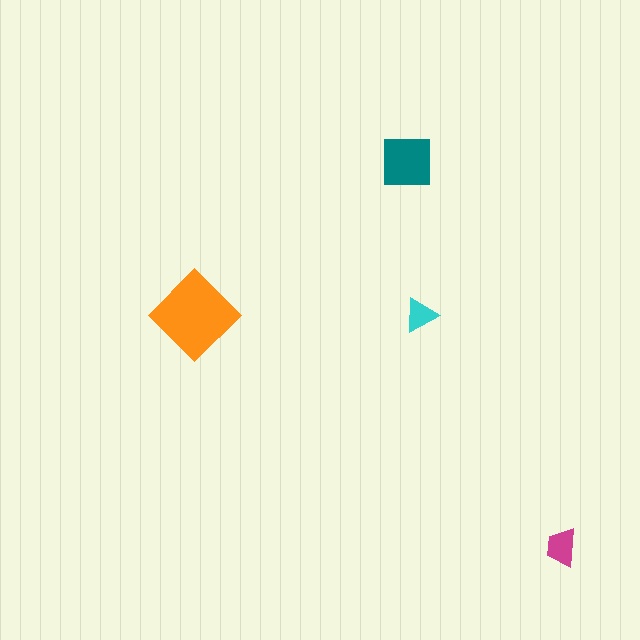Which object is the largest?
The orange diamond.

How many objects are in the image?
There are 4 objects in the image.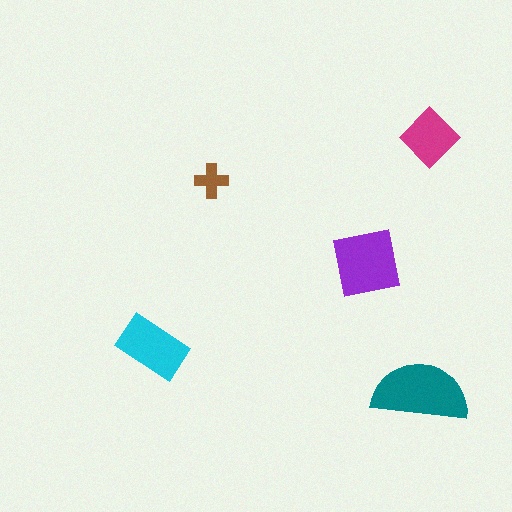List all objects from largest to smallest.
The teal semicircle, the purple square, the cyan rectangle, the magenta diamond, the brown cross.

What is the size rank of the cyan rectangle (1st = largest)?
3rd.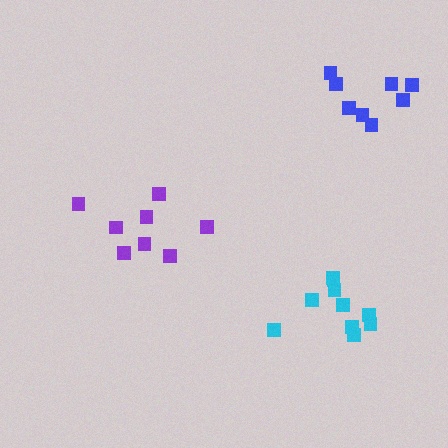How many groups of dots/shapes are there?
There are 3 groups.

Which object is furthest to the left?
The purple cluster is leftmost.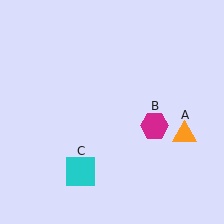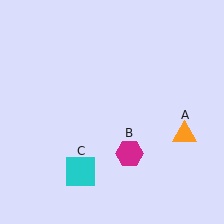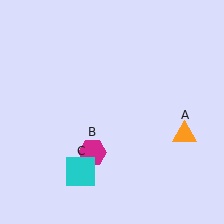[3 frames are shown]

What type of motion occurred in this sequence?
The magenta hexagon (object B) rotated clockwise around the center of the scene.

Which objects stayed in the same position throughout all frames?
Orange triangle (object A) and cyan square (object C) remained stationary.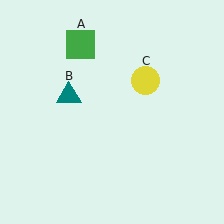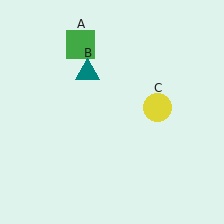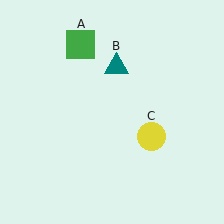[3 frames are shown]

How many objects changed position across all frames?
2 objects changed position: teal triangle (object B), yellow circle (object C).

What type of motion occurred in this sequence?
The teal triangle (object B), yellow circle (object C) rotated clockwise around the center of the scene.